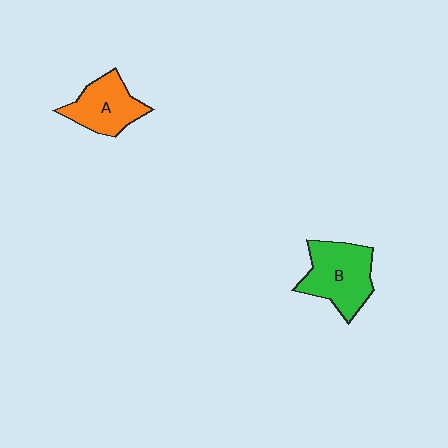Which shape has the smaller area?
Shape A (orange).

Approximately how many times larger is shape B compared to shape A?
Approximately 1.3 times.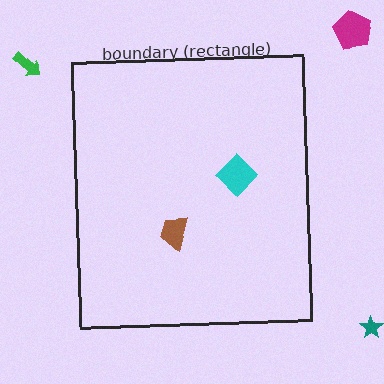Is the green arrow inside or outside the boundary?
Outside.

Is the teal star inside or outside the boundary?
Outside.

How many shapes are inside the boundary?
2 inside, 3 outside.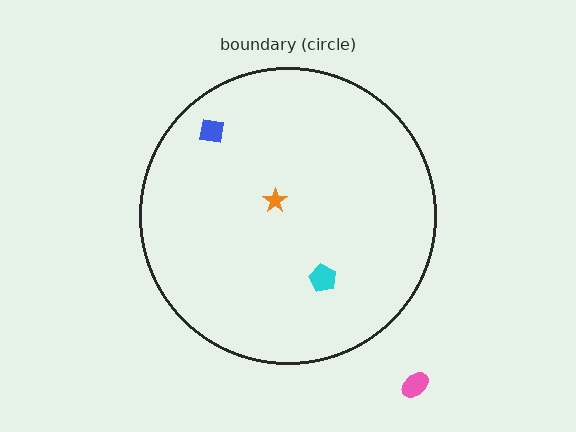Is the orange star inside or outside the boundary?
Inside.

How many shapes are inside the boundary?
3 inside, 1 outside.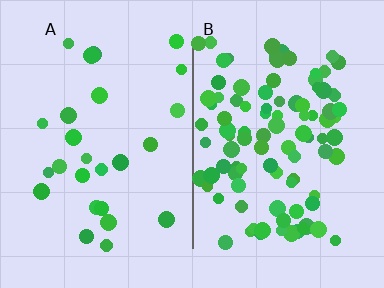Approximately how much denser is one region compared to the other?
Approximately 3.8× — region B over region A.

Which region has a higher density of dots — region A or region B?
B (the right).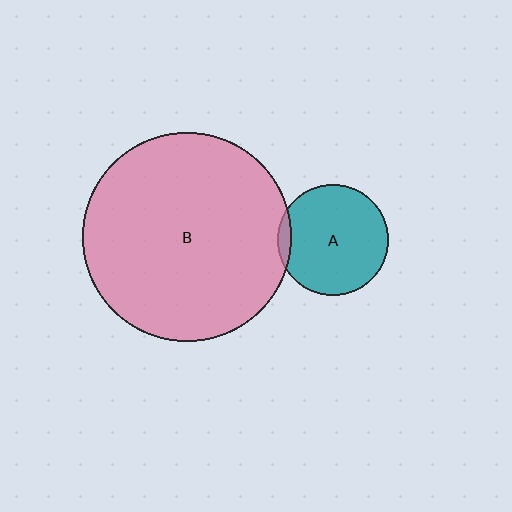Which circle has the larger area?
Circle B (pink).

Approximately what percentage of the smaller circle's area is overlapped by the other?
Approximately 5%.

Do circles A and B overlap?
Yes.